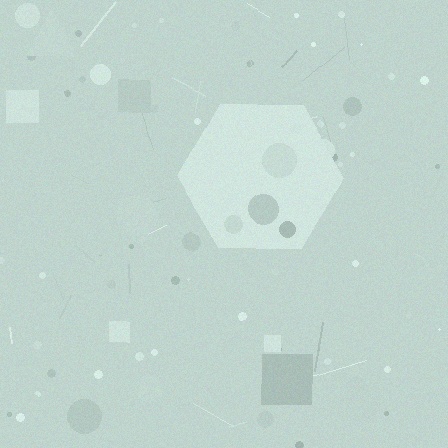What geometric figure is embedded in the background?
A hexagon is embedded in the background.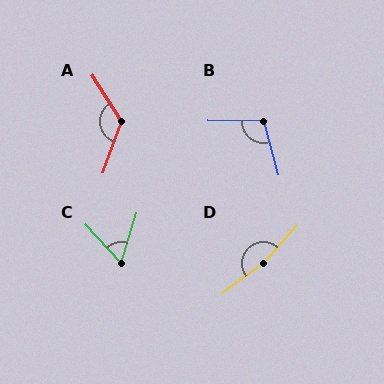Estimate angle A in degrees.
Approximately 128 degrees.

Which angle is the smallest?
C, at approximately 60 degrees.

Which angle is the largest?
D, at approximately 168 degrees.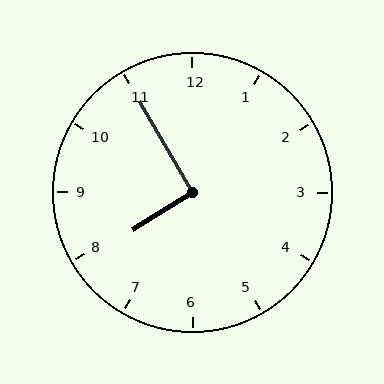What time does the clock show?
7:55.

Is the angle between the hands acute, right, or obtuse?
It is right.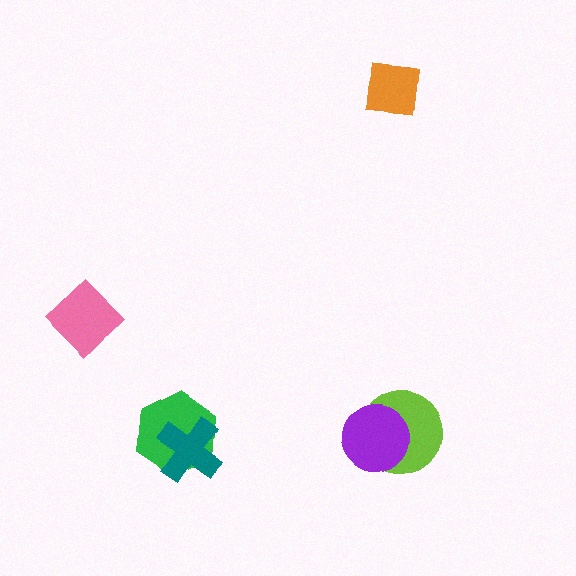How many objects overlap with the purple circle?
1 object overlaps with the purple circle.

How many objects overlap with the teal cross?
1 object overlaps with the teal cross.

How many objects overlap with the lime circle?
1 object overlaps with the lime circle.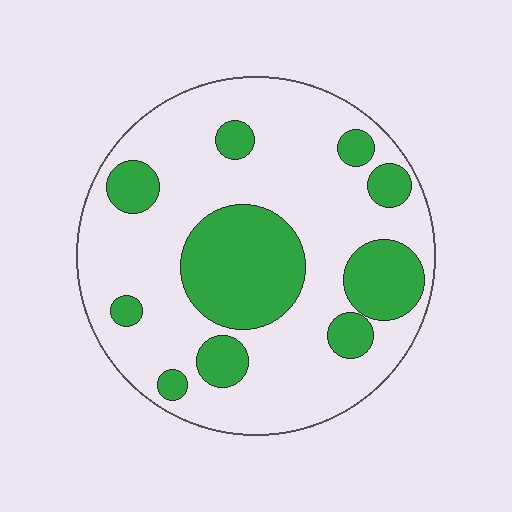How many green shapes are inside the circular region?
10.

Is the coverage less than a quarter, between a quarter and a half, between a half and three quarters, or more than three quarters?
Between a quarter and a half.